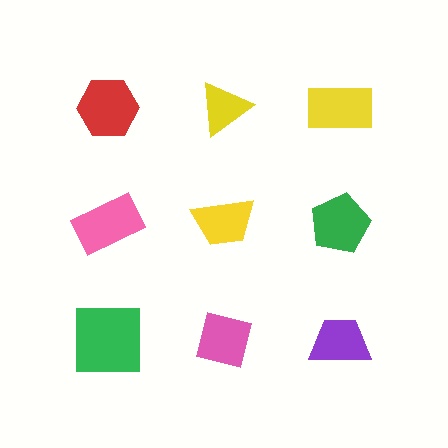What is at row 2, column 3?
A green pentagon.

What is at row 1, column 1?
A red hexagon.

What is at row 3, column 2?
A pink square.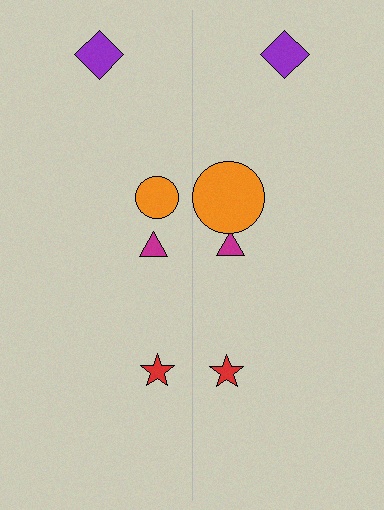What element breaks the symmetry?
The orange circle on the right side has a different size than its mirror counterpart.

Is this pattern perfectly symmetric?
No, the pattern is not perfectly symmetric. The orange circle on the right side has a different size than its mirror counterpart.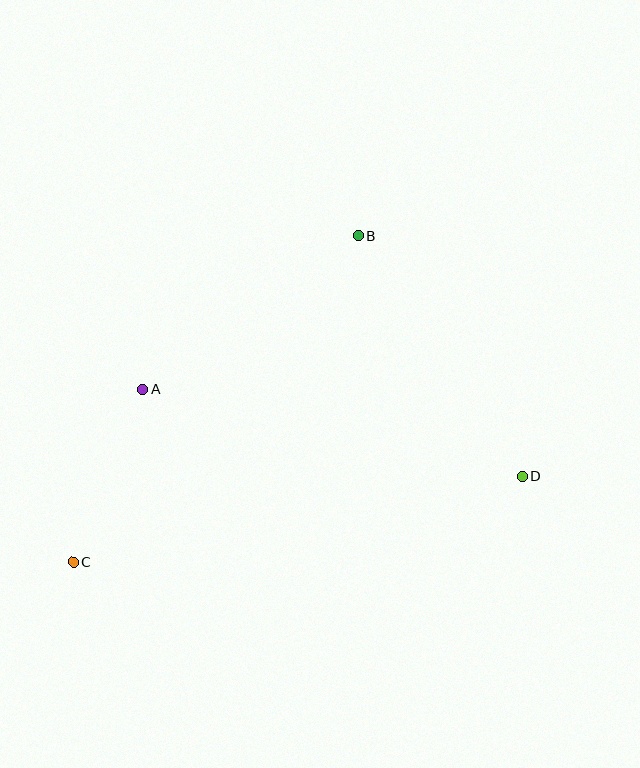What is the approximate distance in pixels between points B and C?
The distance between B and C is approximately 433 pixels.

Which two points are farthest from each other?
Points C and D are farthest from each other.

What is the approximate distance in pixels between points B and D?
The distance between B and D is approximately 292 pixels.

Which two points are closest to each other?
Points A and C are closest to each other.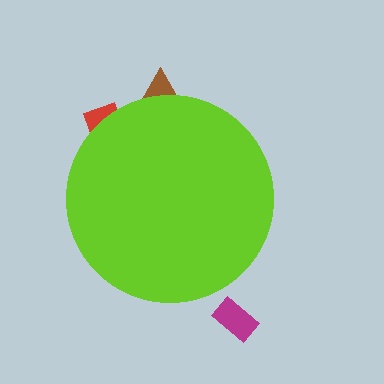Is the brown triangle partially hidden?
Yes, the brown triangle is partially hidden behind the lime circle.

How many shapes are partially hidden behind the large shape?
2 shapes are partially hidden.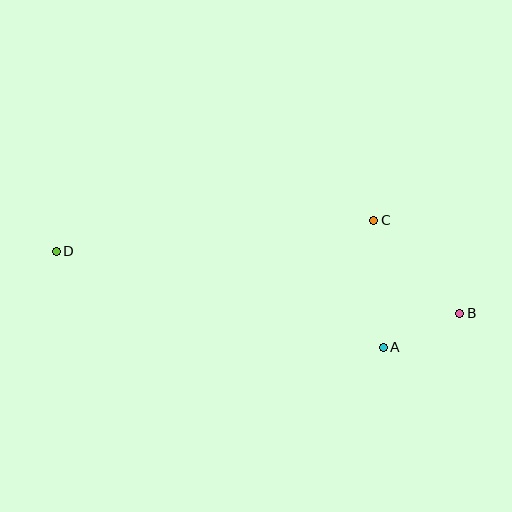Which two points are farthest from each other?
Points B and D are farthest from each other.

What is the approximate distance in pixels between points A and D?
The distance between A and D is approximately 341 pixels.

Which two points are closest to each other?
Points A and B are closest to each other.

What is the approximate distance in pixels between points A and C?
The distance between A and C is approximately 127 pixels.